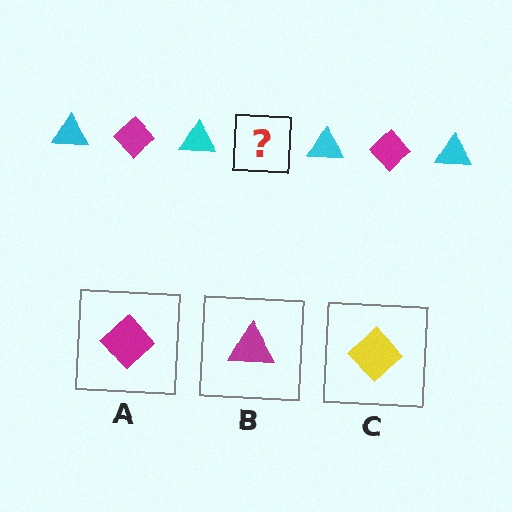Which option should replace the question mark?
Option A.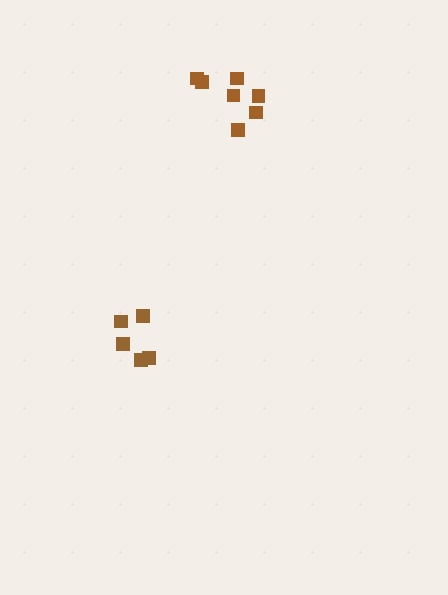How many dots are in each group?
Group 1: 7 dots, Group 2: 5 dots (12 total).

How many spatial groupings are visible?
There are 2 spatial groupings.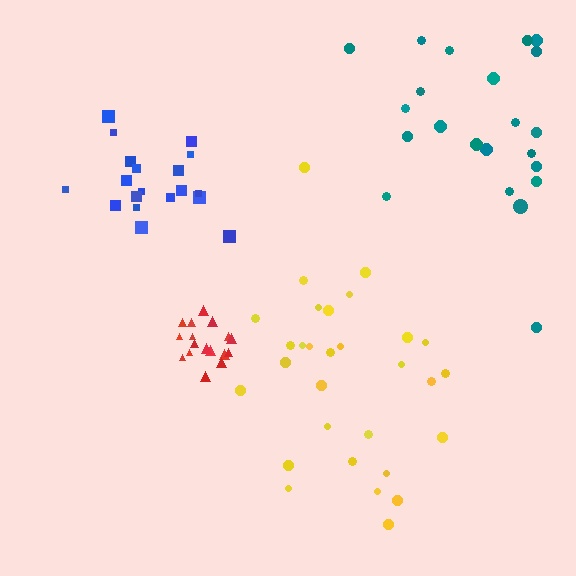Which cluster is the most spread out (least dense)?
Teal.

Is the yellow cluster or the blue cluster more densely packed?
Blue.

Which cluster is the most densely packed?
Red.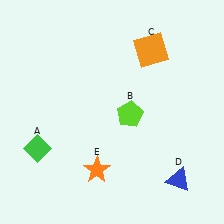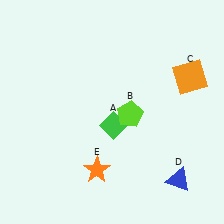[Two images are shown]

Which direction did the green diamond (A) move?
The green diamond (A) moved right.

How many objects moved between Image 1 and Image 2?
2 objects moved between the two images.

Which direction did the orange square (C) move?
The orange square (C) moved right.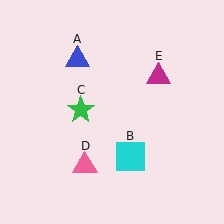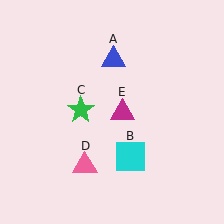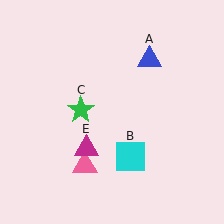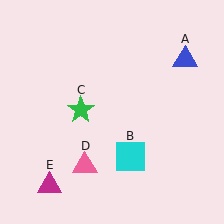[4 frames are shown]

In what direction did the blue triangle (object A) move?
The blue triangle (object A) moved right.